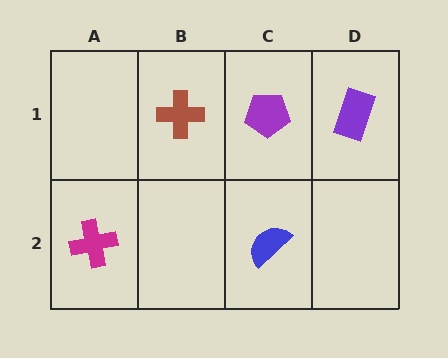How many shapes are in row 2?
2 shapes.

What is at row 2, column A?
A magenta cross.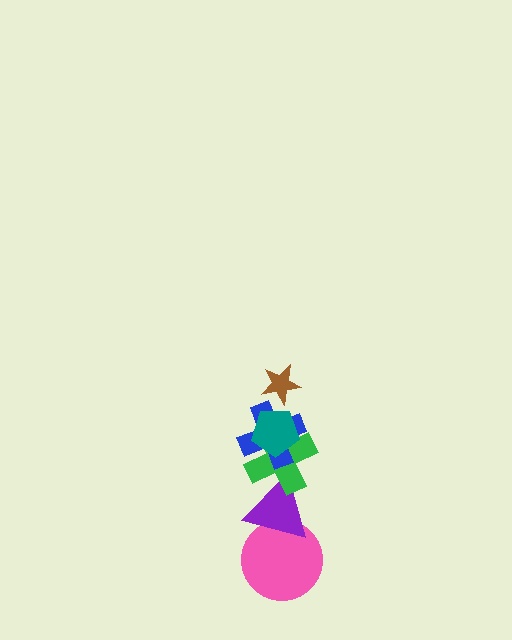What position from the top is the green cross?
The green cross is 4th from the top.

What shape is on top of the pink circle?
The purple triangle is on top of the pink circle.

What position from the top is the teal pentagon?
The teal pentagon is 2nd from the top.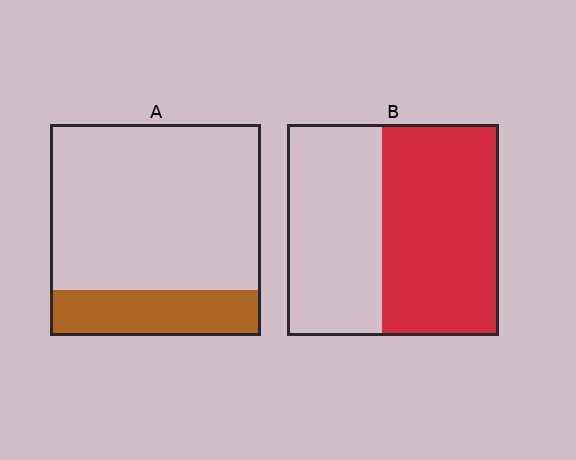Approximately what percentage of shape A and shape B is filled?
A is approximately 20% and B is approximately 55%.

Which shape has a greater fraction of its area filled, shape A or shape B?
Shape B.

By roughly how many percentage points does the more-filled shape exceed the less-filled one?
By roughly 35 percentage points (B over A).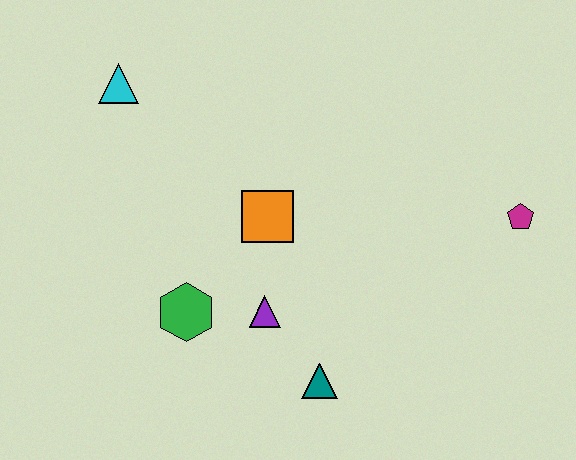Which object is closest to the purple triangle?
The green hexagon is closest to the purple triangle.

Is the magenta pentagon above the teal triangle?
Yes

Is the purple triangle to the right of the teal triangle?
No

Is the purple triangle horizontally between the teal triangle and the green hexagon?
Yes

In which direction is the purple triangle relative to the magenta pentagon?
The purple triangle is to the left of the magenta pentagon.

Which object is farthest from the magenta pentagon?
The cyan triangle is farthest from the magenta pentagon.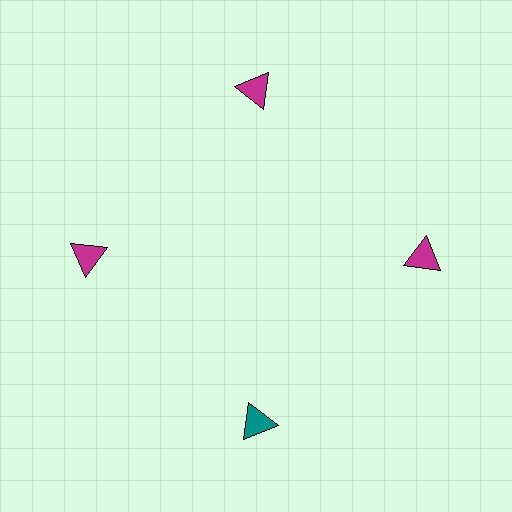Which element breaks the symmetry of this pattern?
The teal triangle at roughly the 6 o'clock position breaks the symmetry. All other shapes are magenta triangles.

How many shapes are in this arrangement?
There are 4 shapes arranged in a ring pattern.